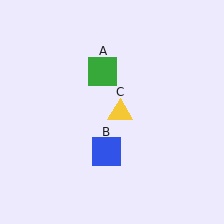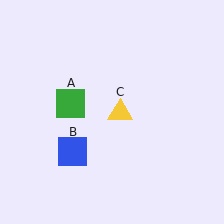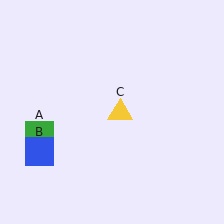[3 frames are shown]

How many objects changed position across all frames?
2 objects changed position: green square (object A), blue square (object B).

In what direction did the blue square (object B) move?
The blue square (object B) moved left.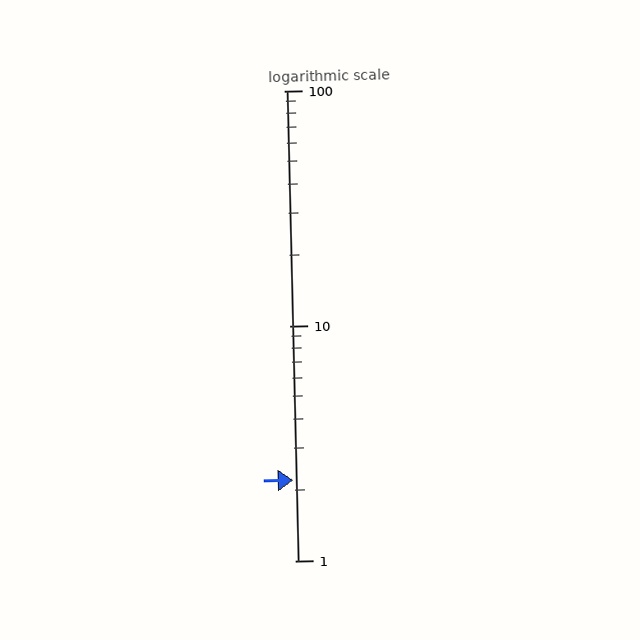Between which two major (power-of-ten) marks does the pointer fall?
The pointer is between 1 and 10.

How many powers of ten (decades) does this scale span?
The scale spans 2 decades, from 1 to 100.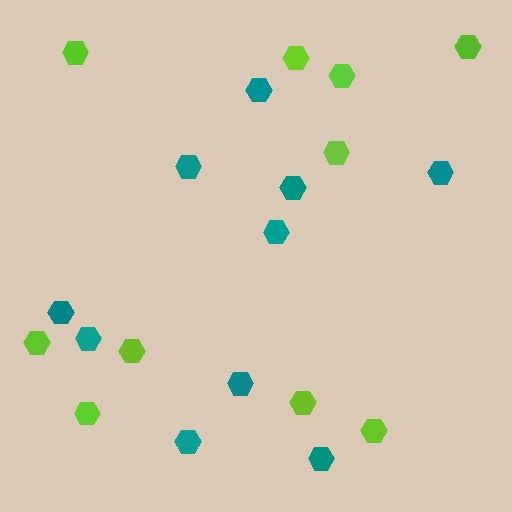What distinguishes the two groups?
There are 2 groups: one group of teal hexagons (10) and one group of lime hexagons (10).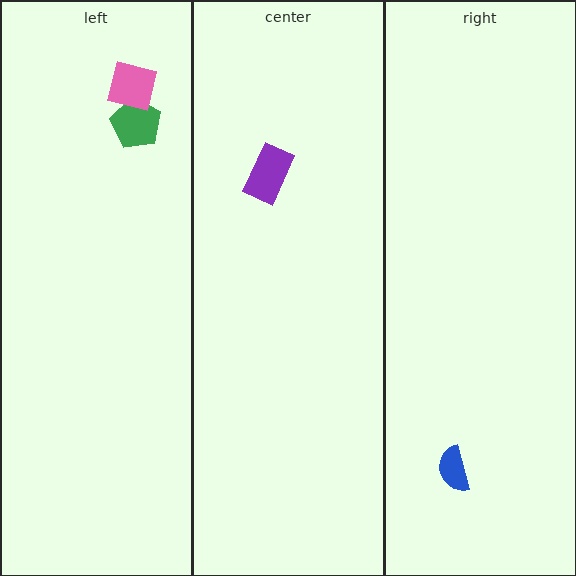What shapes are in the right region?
The blue semicircle.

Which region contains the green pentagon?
The left region.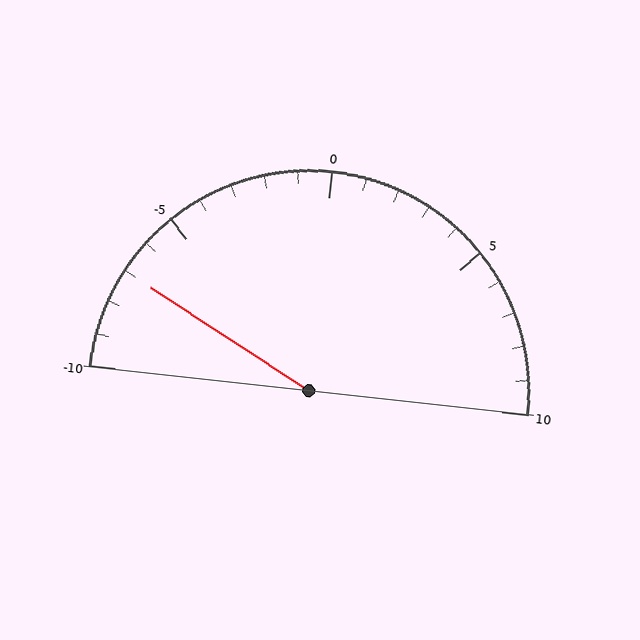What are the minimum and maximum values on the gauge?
The gauge ranges from -10 to 10.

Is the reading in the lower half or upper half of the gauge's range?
The reading is in the lower half of the range (-10 to 10).